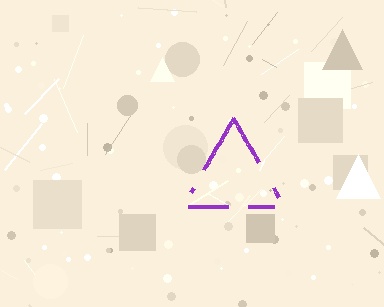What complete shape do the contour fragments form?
The contour fragments form a triangle.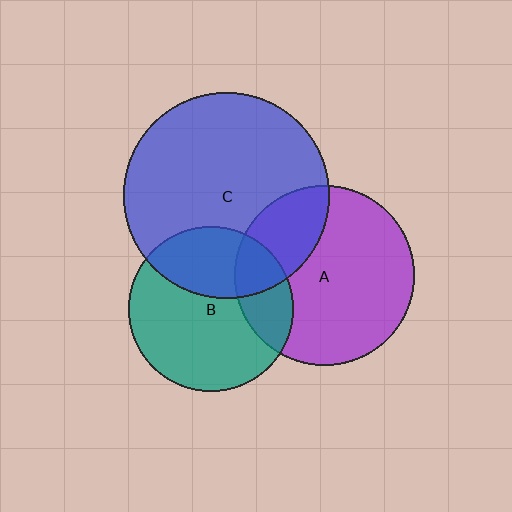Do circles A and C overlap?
Yes.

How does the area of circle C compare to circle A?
Approximately 1.3 times.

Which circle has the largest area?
Circle C (blue).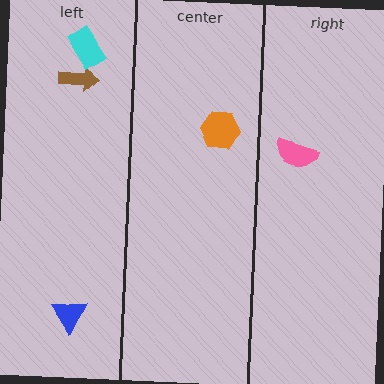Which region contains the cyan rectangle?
The left region.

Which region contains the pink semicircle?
The right region.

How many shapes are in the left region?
3.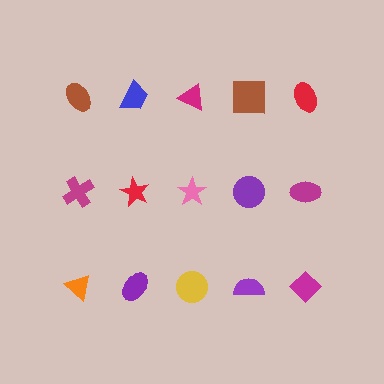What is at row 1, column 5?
A red ellipse.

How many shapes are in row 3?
5 shapes.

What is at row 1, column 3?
A magenta triangle.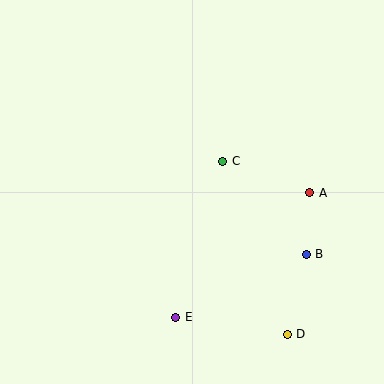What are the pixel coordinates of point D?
Point D is at (287, 334).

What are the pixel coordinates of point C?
Point C is at (223, 161).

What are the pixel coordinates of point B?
Point B is at (306, 254).